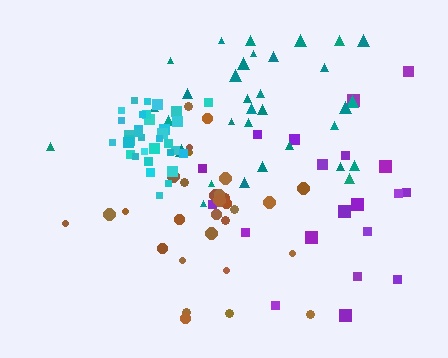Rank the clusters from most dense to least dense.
cyan, brown, teal, purple.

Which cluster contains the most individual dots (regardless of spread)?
Cyan (34).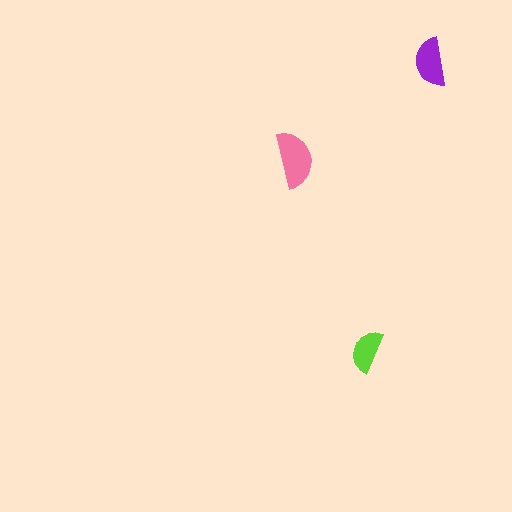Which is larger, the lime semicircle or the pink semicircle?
The pink one.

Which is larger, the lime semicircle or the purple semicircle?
The purple one.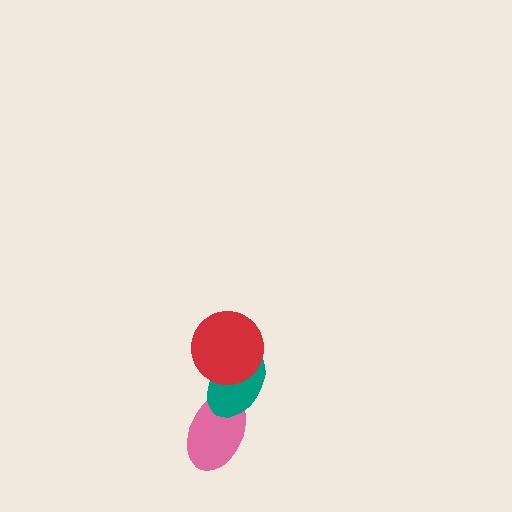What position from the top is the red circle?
The red circle is 1st from the top.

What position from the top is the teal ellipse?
The teal ellipse is 2nd from the top.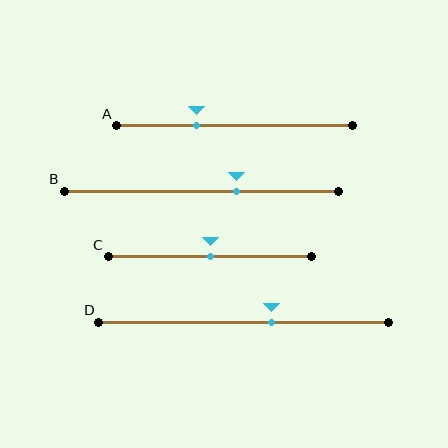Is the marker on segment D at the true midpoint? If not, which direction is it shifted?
No, the marker on segment D is shifted to the right by about 10% of the segment length.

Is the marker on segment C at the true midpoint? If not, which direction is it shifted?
Yes, the marker on segment C is at the true midpoint.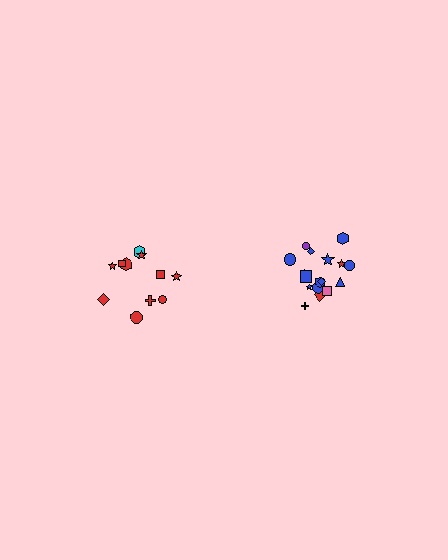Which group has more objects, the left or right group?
The right group.